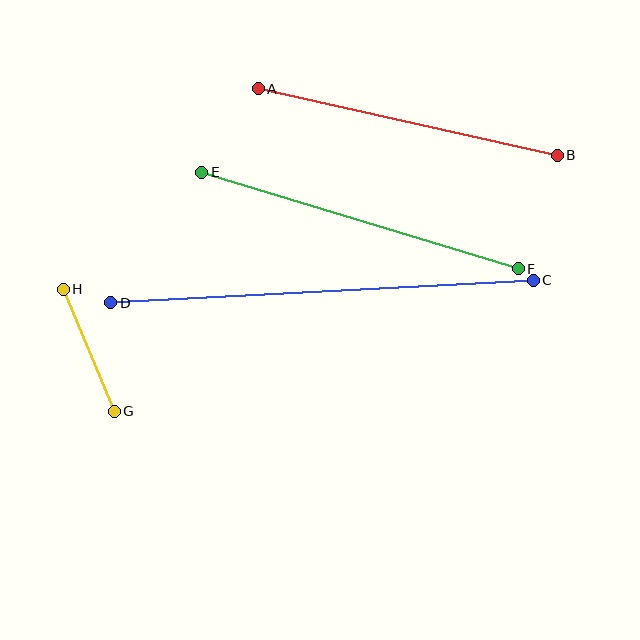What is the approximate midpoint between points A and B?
The midpoint is at approximately (408, 122) pixels.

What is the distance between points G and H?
The distance is approximately 132 pixels.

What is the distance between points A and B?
The distance is approximately 306 pixels.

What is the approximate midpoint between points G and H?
The midpoint is at approximately (89, 350) pixels.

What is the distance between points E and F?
The distance is approximately 331 pixels.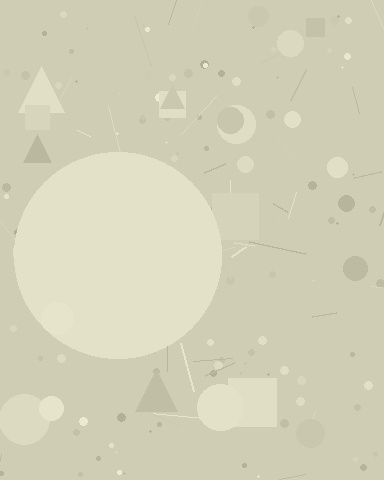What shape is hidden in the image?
A circle is hidden in the image.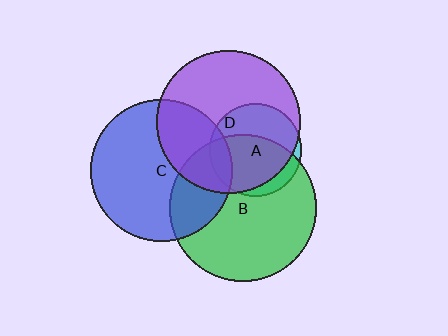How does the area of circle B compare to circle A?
Approximately 2.5 times.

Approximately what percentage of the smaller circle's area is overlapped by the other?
Approximately 30%.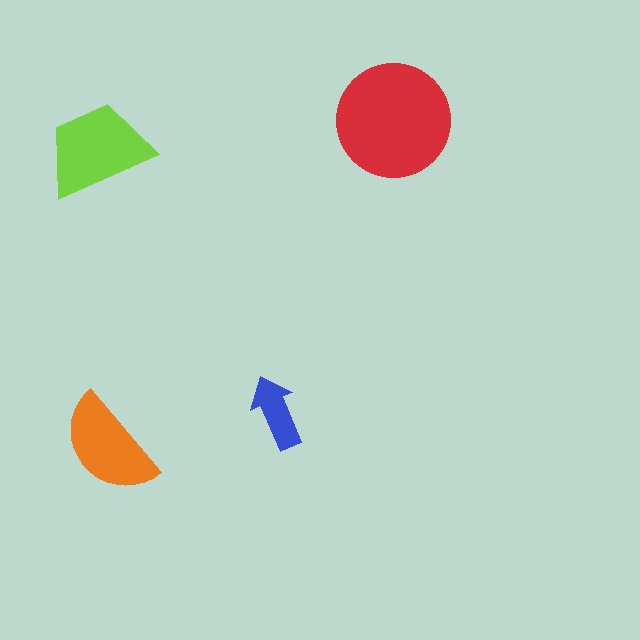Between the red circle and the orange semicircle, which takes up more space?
The red circle.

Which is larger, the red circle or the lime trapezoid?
The red circle.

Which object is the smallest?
The blue arrow.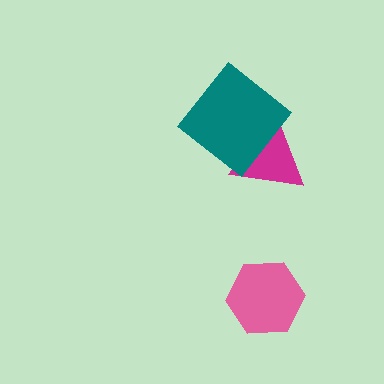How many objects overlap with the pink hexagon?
0 objects overlap with the pink hexagon.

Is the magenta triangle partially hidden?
Yes, it is partially covered by another shape.